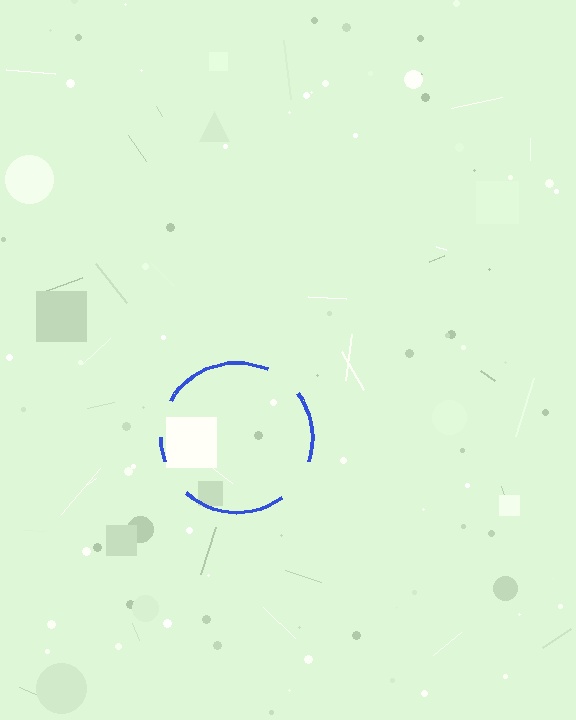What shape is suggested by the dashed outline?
The dashed outline suggests a circle.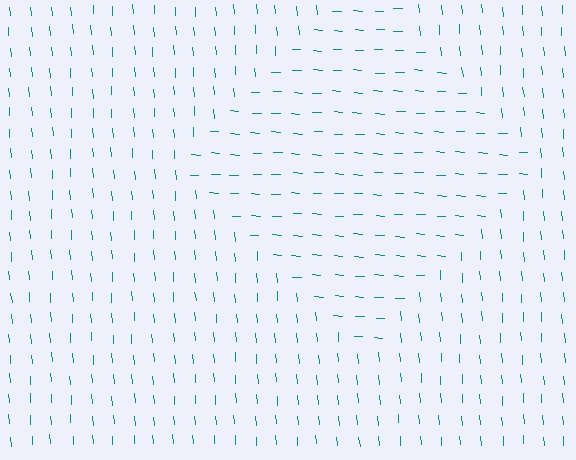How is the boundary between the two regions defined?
The boundary is defined purely by a change in line orientation (approximately 82 degrees difference). All lines are the same color and thickness.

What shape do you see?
I see a diamond.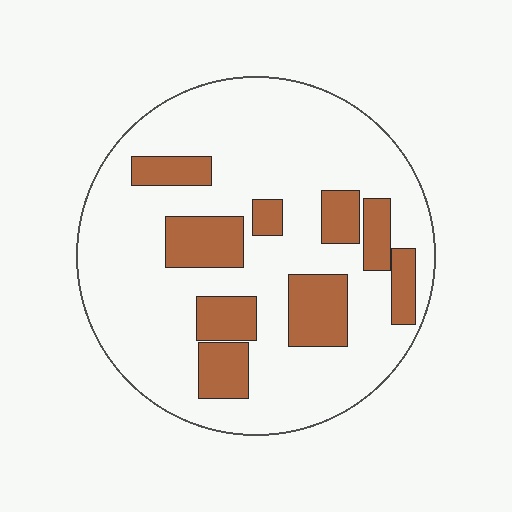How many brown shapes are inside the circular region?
9.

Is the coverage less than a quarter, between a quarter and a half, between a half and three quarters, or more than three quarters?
Less than a quarter.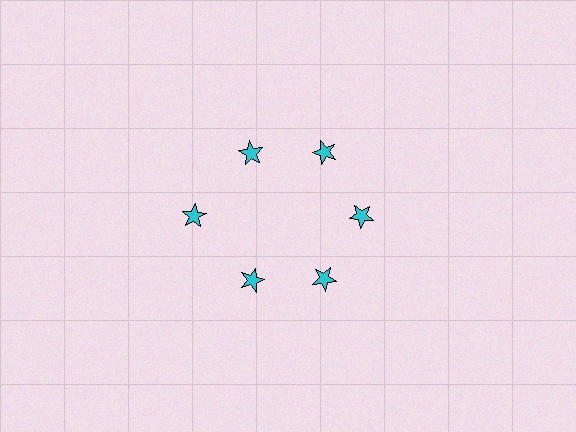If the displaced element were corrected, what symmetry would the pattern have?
It would have 6-fold rotational symmetry — the pattern would map onto itself every 60 degrees.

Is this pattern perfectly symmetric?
No. The 6 cyan stars are arranged in a ring, but one element near the 9 o'clock position is pushed outward from the center, breaking the 6-fold rotational symmetry.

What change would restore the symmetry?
The symmetry would be restored by moving it inward, back onto the ring so that all 6 stars sit at equal angles and equal distance from the center.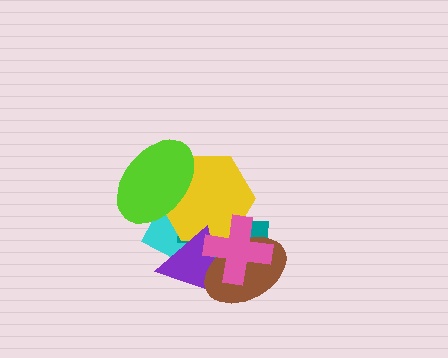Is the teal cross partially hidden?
Yes, it is partially covered by another shape.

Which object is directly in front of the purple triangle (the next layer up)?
The brown ellipse is directly in front of the purple triangle.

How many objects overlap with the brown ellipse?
4 objects overlap with the brown ellipse.